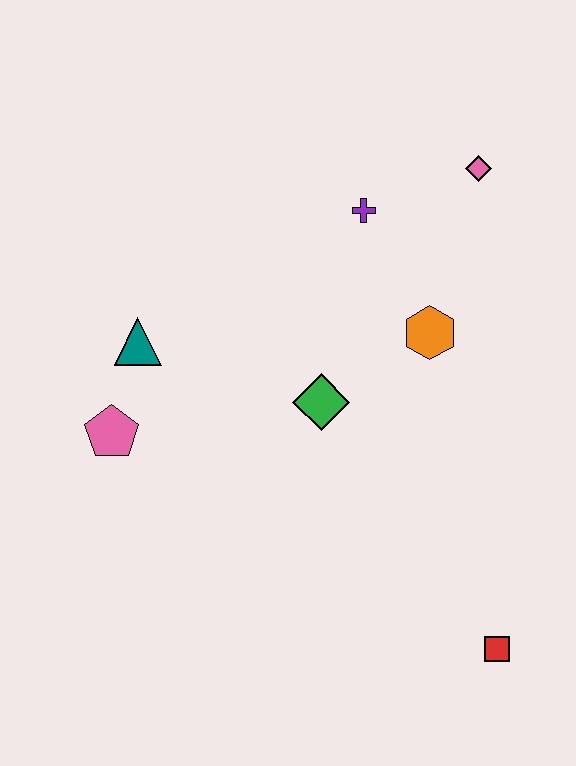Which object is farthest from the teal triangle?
The red square is farthest from the teal triangle.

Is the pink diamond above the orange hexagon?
Yes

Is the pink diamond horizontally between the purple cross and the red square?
Yes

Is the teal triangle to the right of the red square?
No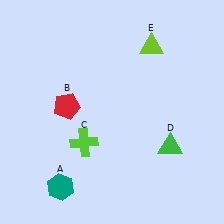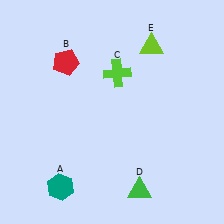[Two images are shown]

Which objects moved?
The objects that moved are: the red pentagon (B), the lime cross (C), the green triangle (D).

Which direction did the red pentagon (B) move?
The red pentagon (B) moved up.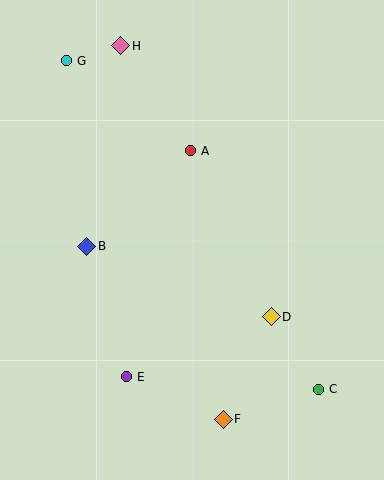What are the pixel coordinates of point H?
Point H is at (121, 46).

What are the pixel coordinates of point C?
Point C is at (318, 389).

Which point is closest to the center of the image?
Point A at (190, 151) is closest to the center.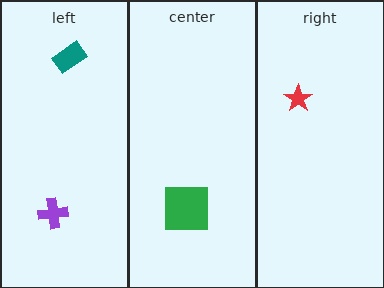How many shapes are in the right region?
1.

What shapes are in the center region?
The green square.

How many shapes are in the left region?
2.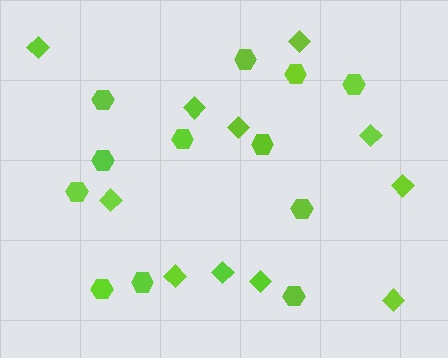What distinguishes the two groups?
There are 2 groups: one group of diamonds (11) and one group of hexagons (12).